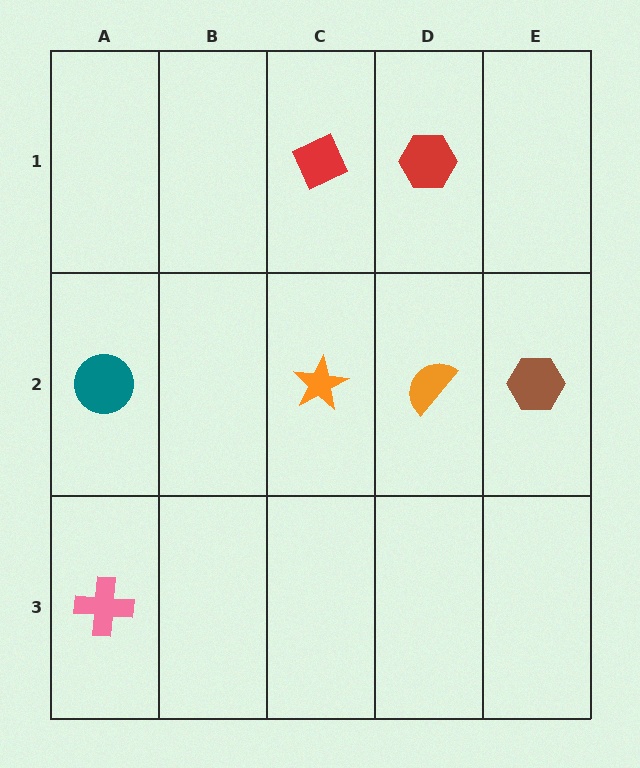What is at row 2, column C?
An orange star.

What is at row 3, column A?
A pink cross.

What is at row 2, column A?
A teal circle.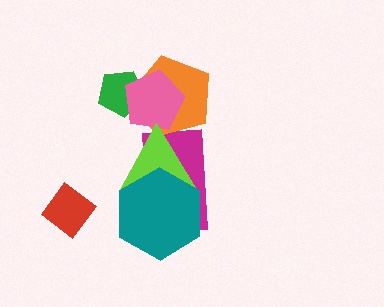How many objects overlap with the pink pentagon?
3 objects overlap with the pink pentagon.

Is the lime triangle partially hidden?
Yes, it is partially covered by another shape.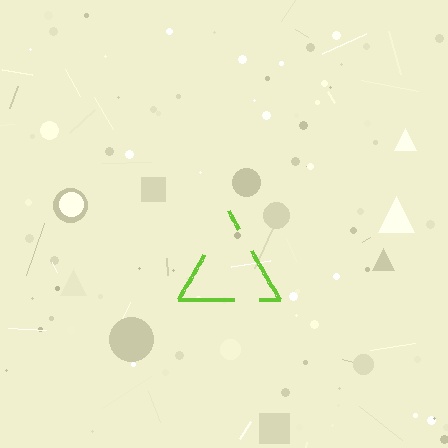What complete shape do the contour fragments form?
The contour fragments form a triangle.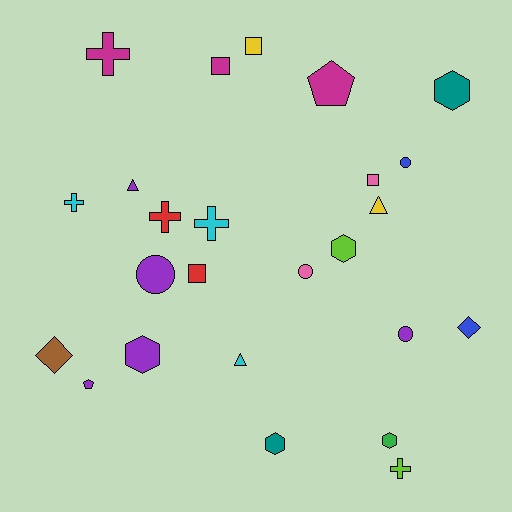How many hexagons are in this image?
There are 5 hexagons.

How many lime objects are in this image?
There are 2 lime objects.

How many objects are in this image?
There are 25 objects.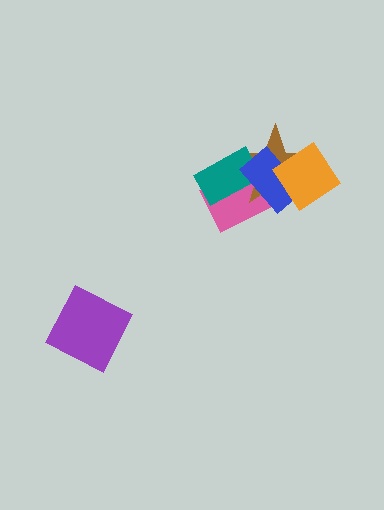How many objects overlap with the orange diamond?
3 objects overlap with the orange diamond.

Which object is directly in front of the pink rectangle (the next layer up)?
The brown star is directly in front of the pink rectangle.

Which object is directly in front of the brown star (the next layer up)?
The teal rectangle is directly in front of the brown star.